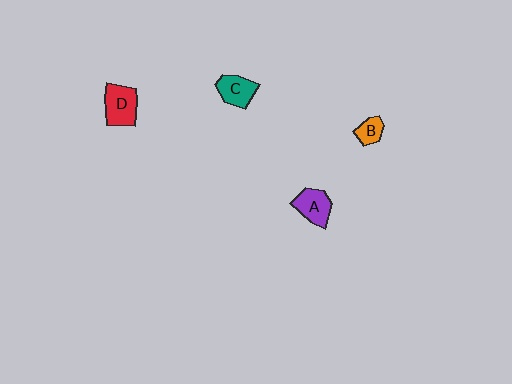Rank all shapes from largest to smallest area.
From largest to smallest: D (red), A (purple), C (teal), B (orange).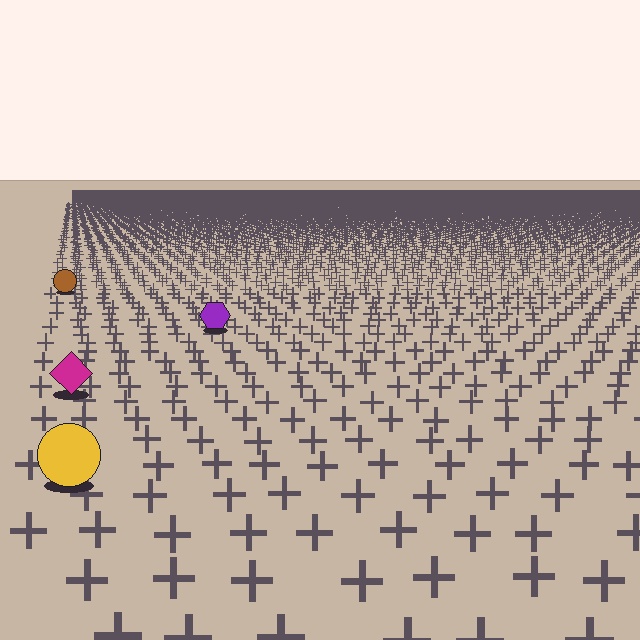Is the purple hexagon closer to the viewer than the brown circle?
Yes. The purple hexagon is closer — you can tell from the texture gradient: the ground texture is coarser near it.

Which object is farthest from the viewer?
The brown circle is farthest from the viewer. It appears smaller and the ground texture around it is denser.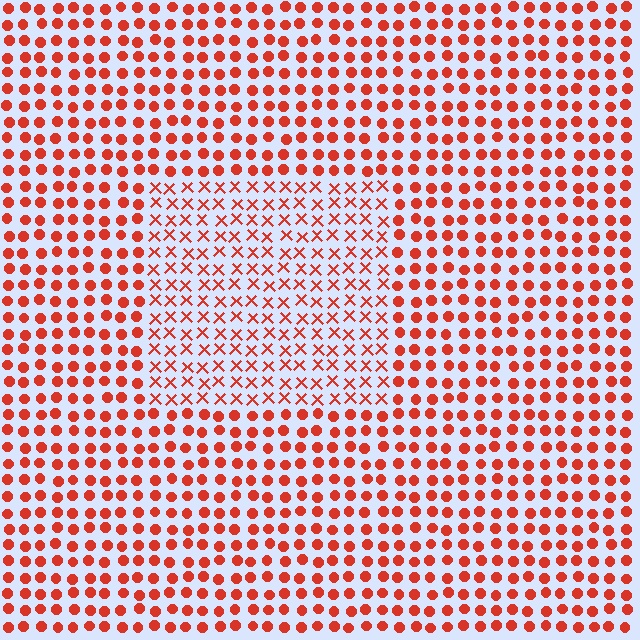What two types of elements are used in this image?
The image uses X marks inside the rectangle region and circles outside it.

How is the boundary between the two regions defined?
The boundary is defined by a change in element shape: X marks inside vs. circles outside. All elements share the same color and spacing.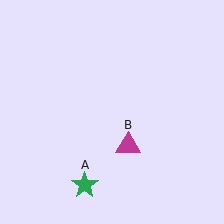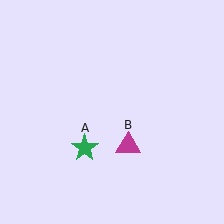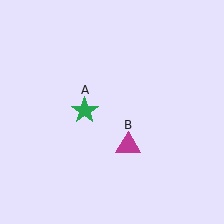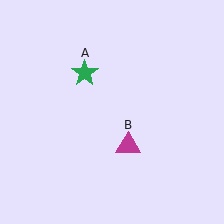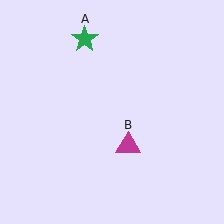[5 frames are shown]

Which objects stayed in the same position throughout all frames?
Magenta triangle (object B) remained stationary.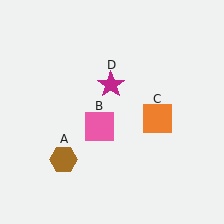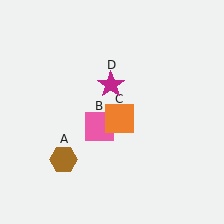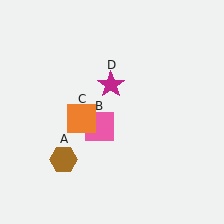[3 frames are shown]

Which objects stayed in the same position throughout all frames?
Brown hexagon (object A) and pink square (object B) and magenta star (object D) remained stationary.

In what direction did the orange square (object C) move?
The orange square (object C) moved left.